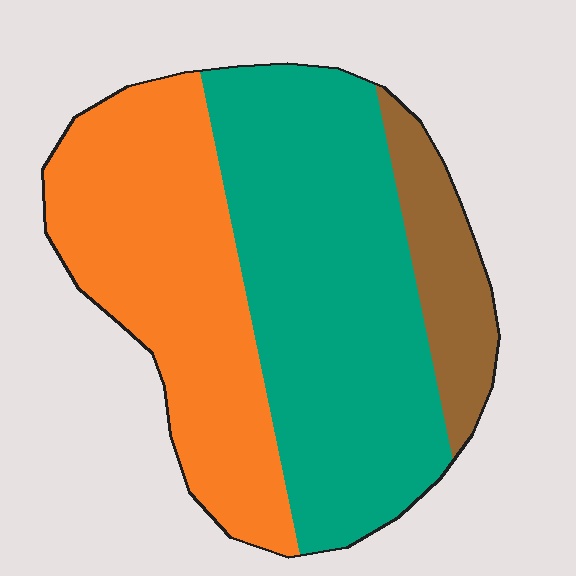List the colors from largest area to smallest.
From largest to smallest: teal, orange, brown.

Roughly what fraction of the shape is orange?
Orange takes up between a third and a half of the shape.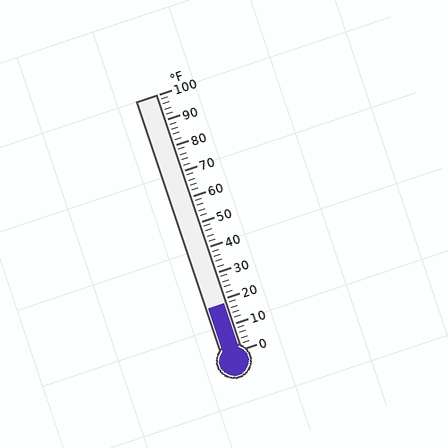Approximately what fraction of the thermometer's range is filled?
The thermometer is filled to approximately 20% of its range.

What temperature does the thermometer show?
The thermometer shows approximately 18°F.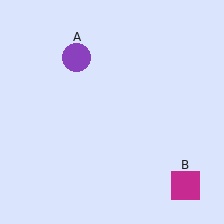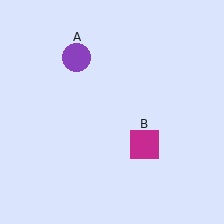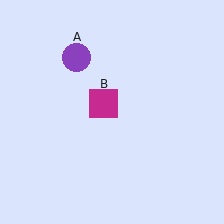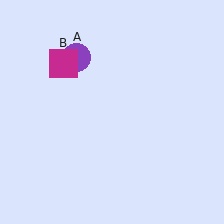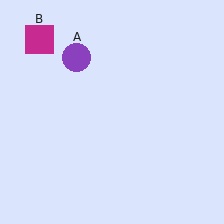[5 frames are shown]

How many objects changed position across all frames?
1 object changed position: magenta square (object B).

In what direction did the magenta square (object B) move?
The magenta square (object B) moved up and to the left.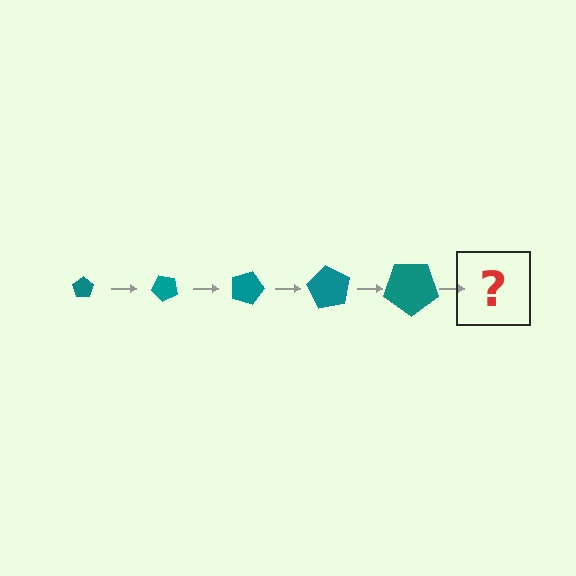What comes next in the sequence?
The next element should be a pentagon, larger than the previous one and rotated 225 degrees from the start.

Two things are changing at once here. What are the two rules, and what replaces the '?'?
The two rules are that the pentagon grows larger each step and it rotates 45 degrees each step. The '?' should be a pentagon, larger than the previous one and rotated 225 degrees from the start.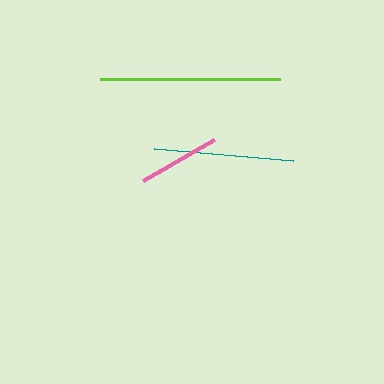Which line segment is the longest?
The lime line is the longest at approximately 180 pixels.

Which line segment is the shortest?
The pink line is the shortest at approximately 82 pixels.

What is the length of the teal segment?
The teal segment is approximately 140 pixels long.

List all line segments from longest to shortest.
From longest to shortest: lime, teal, pink.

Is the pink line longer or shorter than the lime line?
The lime line is longer than the pink line.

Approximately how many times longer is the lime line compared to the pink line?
The lime line is approximately 2.2 times the length of the pink line.